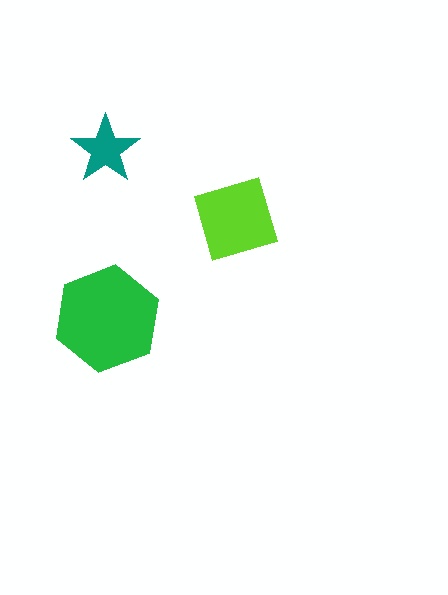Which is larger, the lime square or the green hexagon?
The green hexagon.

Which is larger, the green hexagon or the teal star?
The green hexagon.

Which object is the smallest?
The teal star.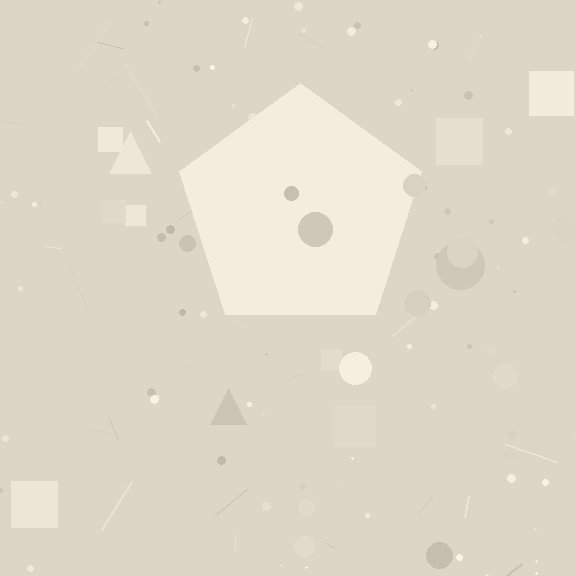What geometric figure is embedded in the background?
A pentagon is embedded in the background.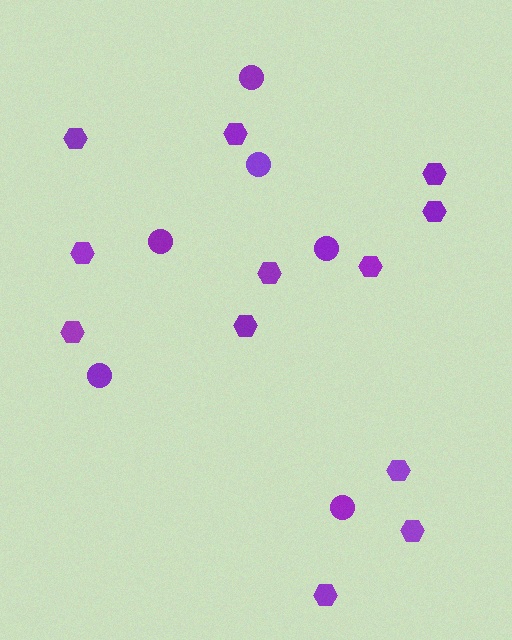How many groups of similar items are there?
There are 2 groups: one group of circles (6) and one group of hexagons (12).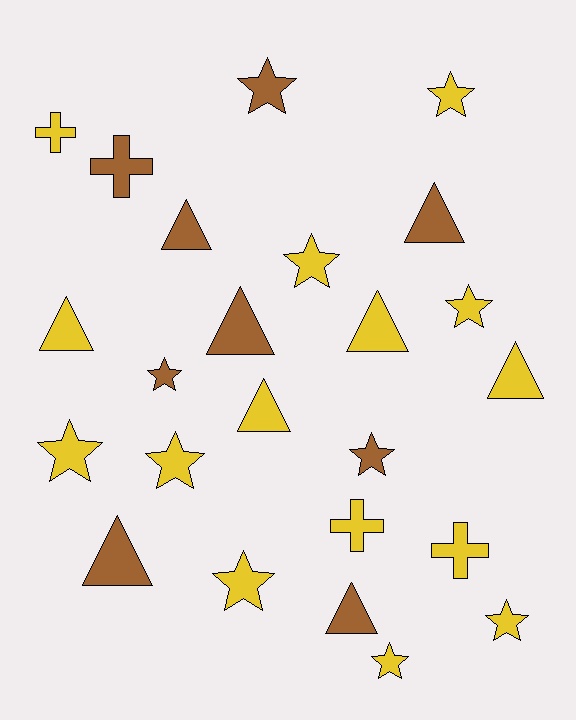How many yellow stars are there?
There are 8 yellow stars.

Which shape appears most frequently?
Star, with 11 objects.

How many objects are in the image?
There are 24 objects.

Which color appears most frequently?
Yellow, with 15 objects.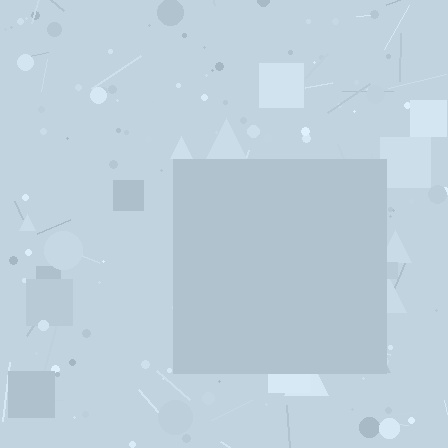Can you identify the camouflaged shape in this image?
The camouflaged shape is a square.